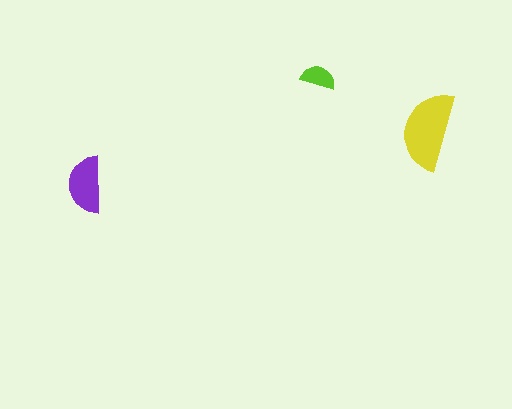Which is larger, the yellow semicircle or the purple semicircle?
The yellow one.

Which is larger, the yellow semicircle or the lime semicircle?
The yellow one.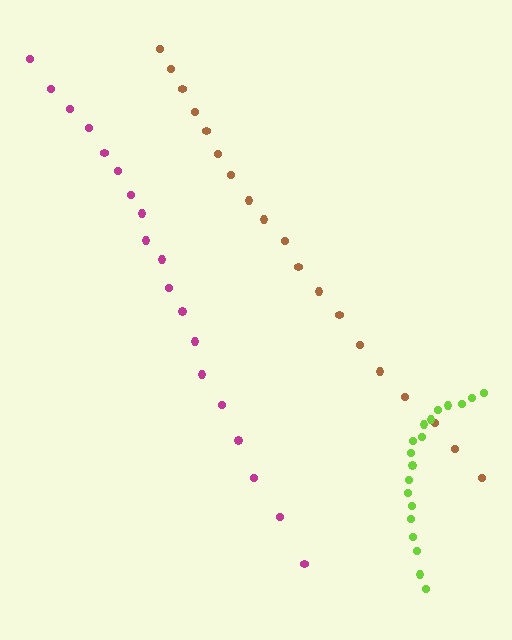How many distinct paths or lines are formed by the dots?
There are 3 distinct paths.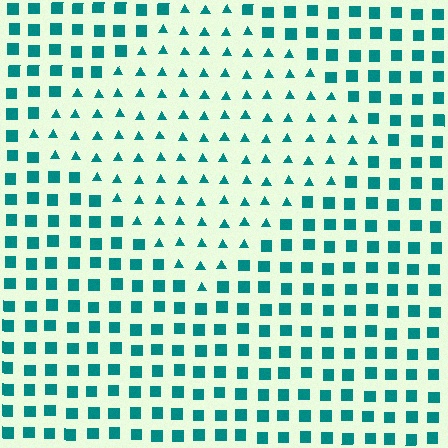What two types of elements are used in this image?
The image uses triangles inside the diamond region and squares outside it.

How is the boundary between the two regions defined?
The boundary is defined by a change in element shape: triangles inside vs. squares outside. All elements share the same color and spacing.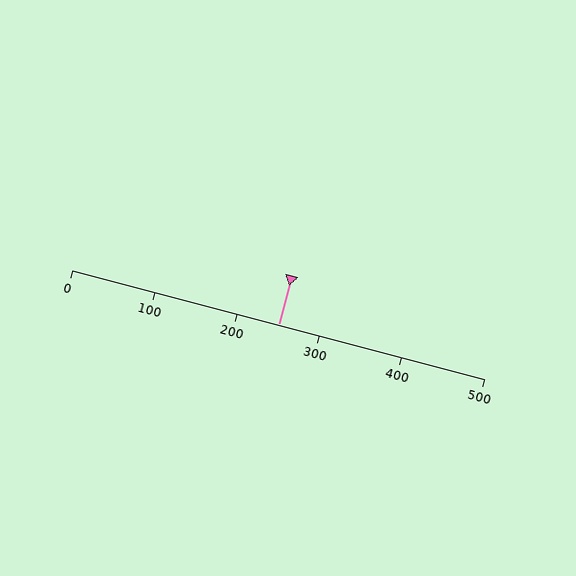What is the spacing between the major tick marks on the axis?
The major ticks are spaced 100 apart.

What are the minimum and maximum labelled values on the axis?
The axis runs from 0 to 500.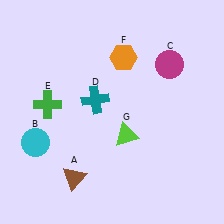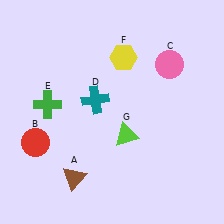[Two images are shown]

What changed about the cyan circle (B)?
In Image 1, B is cyan. In Image 2, it changed to red.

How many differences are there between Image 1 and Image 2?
There are 3 differences between the two images.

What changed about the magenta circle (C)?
In Image 1, C is magenta. In Image 2, it changed to pink.